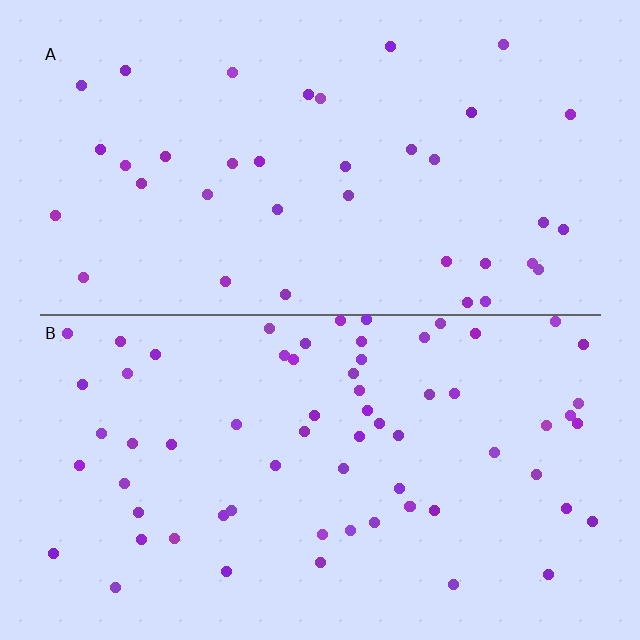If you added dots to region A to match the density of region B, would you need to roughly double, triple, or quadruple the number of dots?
Approximately double.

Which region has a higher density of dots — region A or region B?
B (the bottom).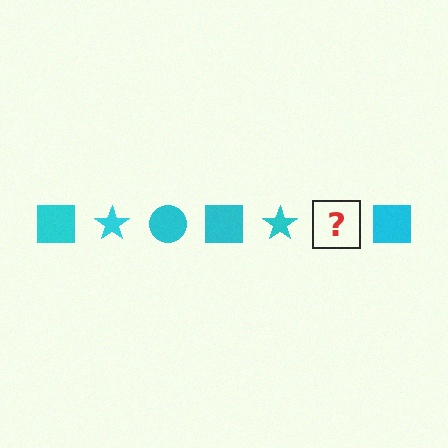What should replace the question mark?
The question mark should be replaced with a cyan circle.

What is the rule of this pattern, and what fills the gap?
The rule is that the pattern cycles through square, star, circle shapes in cyan. The gap should be filled with a cyan circle.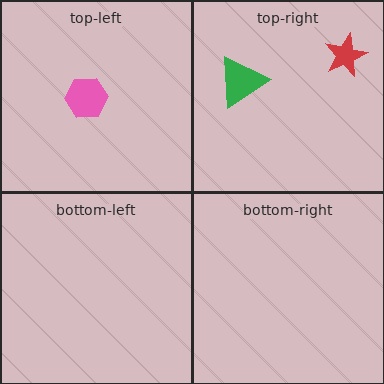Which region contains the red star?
The top-right region.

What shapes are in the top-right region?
The green triangle, the red star.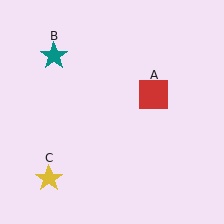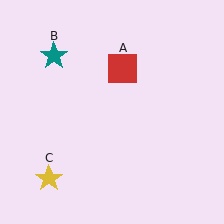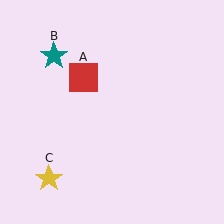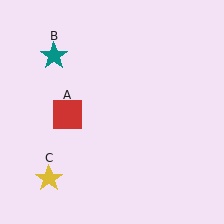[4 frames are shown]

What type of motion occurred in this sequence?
The red square (object A) rotated counterclockwise around the center of the scene.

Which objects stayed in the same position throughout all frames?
Teal star (object B) and yellow star (object C) remained stationary.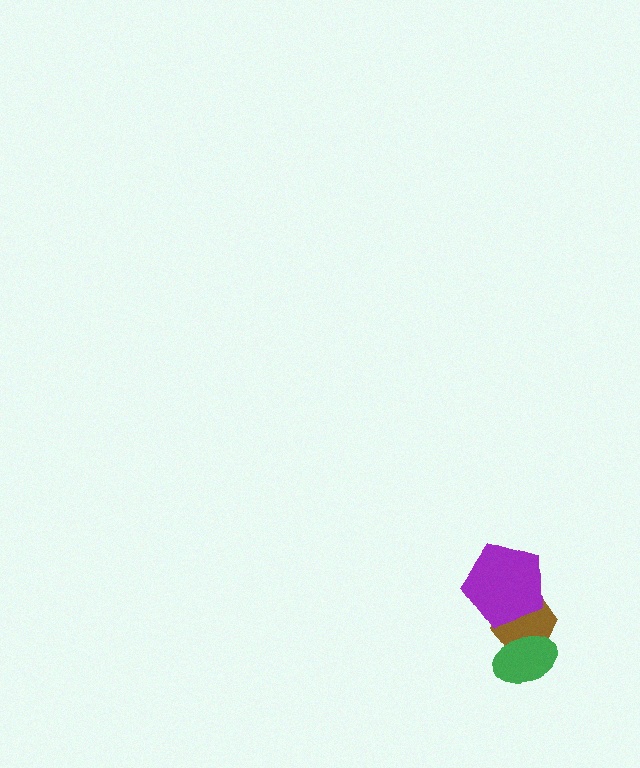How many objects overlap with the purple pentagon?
1 object overlaps with the purple pentagon.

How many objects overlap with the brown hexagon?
2 objects overlap with the brown hexagon.